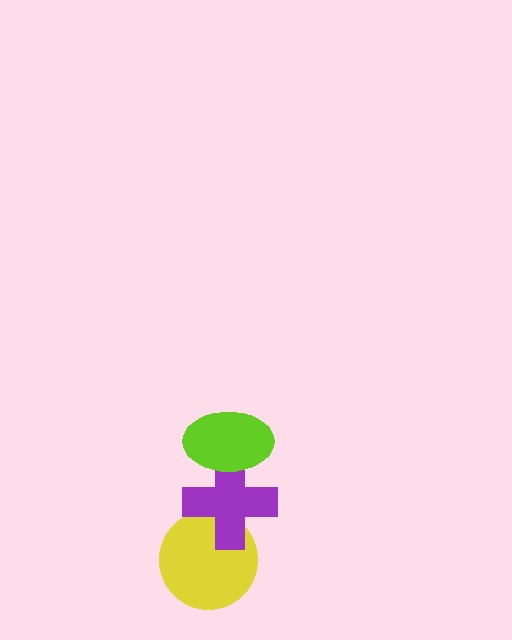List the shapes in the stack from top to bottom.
From top to bottom: the lime ellipse, the purple cross, the yellow circle.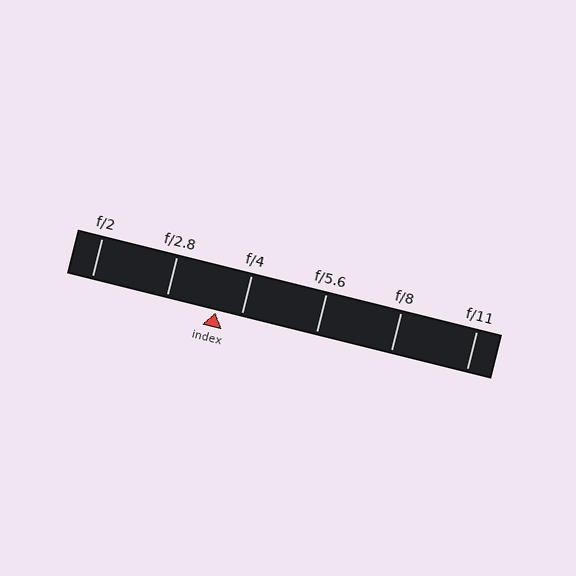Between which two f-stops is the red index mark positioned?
The index mark is between f/2.8 and f/4.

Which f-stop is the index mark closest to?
The index mark is closest to f/4.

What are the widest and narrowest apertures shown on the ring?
The widest aperture shown is f/2 and the narrowest is f/11.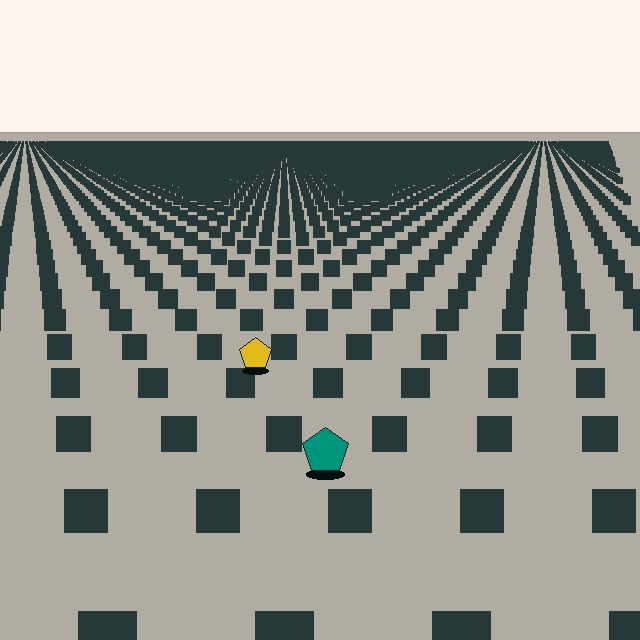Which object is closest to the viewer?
The teal pentagon is closest. The texture marks near it are larger and more spread out.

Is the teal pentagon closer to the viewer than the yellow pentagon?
Yes. The teal pentagon is closer — you can tell from the texture gradient: the ground texture is coarser near it.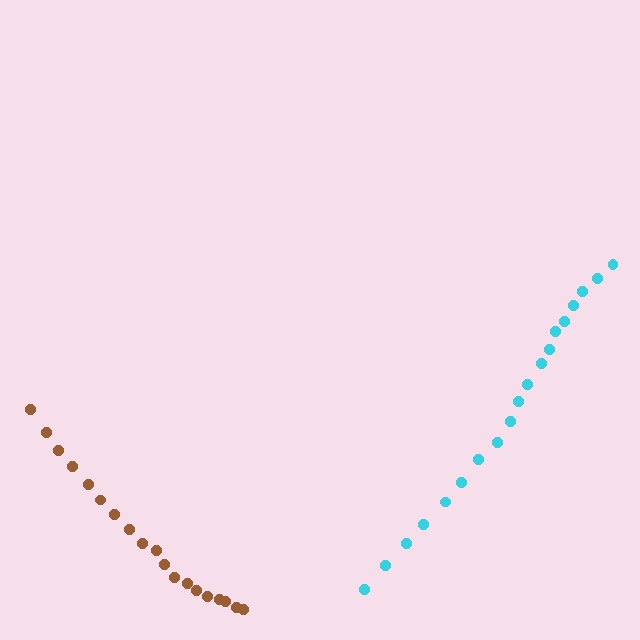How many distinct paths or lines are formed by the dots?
There are 2 distinct paths.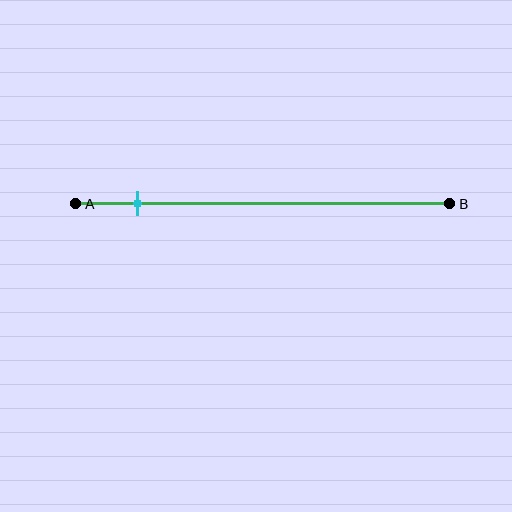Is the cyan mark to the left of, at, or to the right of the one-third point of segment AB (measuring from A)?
The cyan mark is to the left of the one-third point of segment AB.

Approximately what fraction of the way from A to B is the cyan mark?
The cyan mark is approximately 15% of the way from A to B.